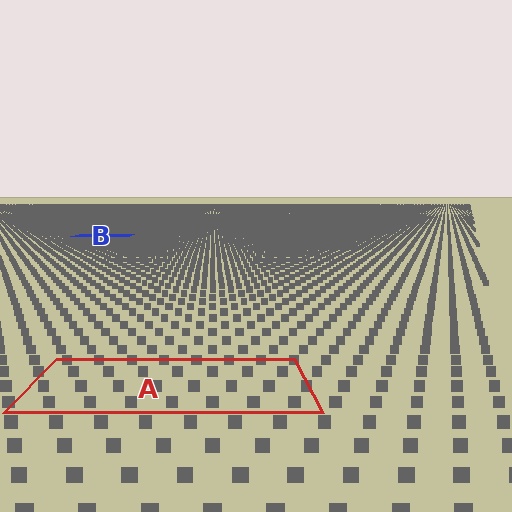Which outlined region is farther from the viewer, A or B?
Region B is farther from the viewer — the texture elements inside it appear smaller and more densely packed.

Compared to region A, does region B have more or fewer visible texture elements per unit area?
Region B has more texture elements per unit area — they are packed more densely because it is farther away.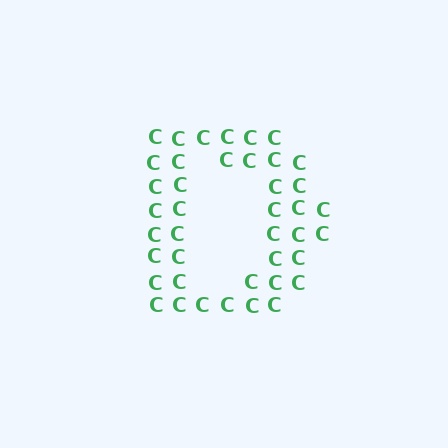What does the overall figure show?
The overall figure shows the letter D.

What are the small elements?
The small elements are letter C's.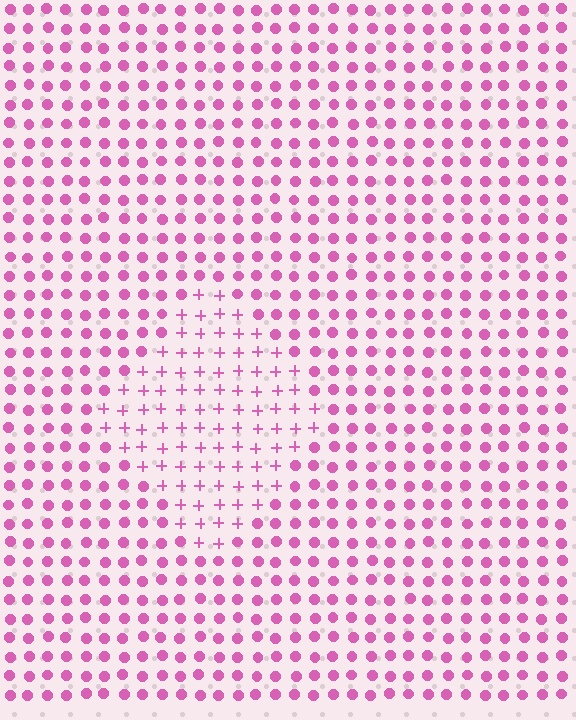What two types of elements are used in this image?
The image uses plus signs inside the diamond region and circles outside it.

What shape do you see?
I see a diamond.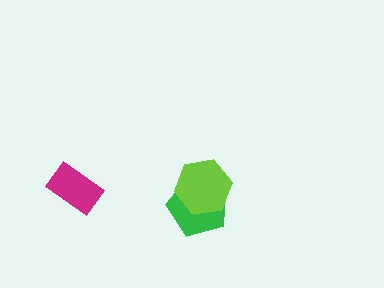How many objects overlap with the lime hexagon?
1 object overlaps with the lime hexagon.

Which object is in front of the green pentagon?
The lime hexagon is in front of the green pentagon.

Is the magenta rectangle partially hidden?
No, no other shape covers it.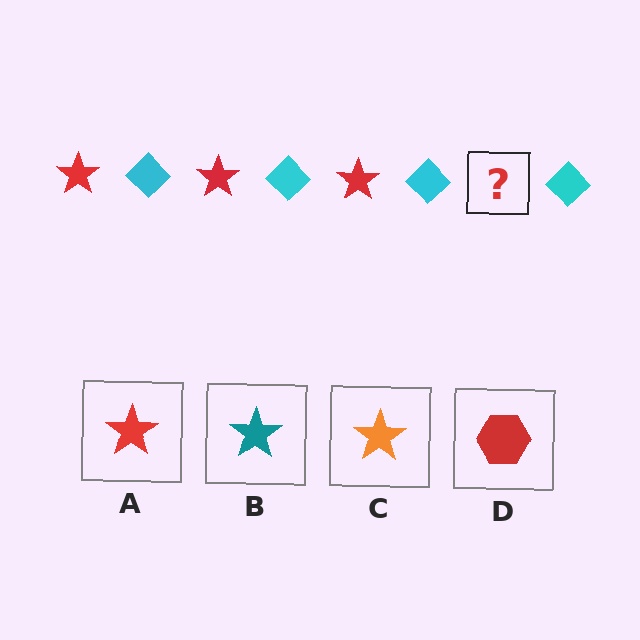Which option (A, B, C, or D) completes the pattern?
A.